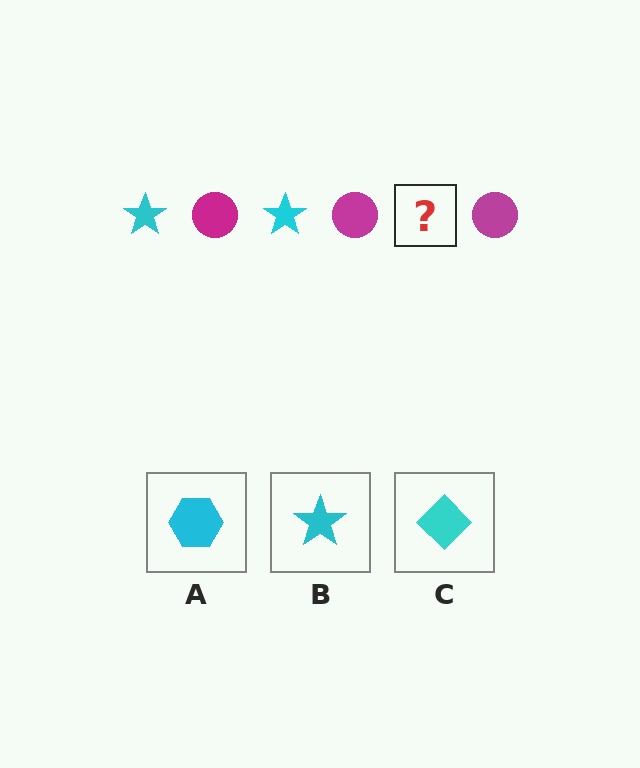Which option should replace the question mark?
Option B.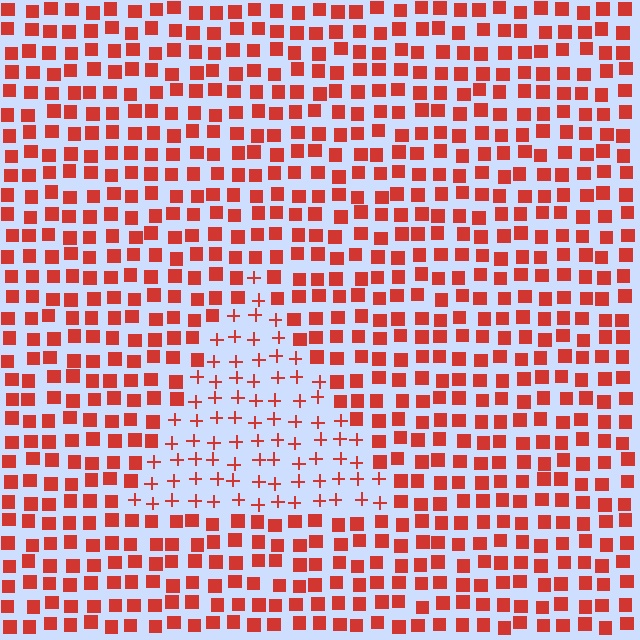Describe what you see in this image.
The image is filled with small red elements arranged in a uniform grid. A triangle-shaped region contains plus signs, while the surrounding area contains squares. The boundary is defined purely by the change in element shape.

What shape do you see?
I see a triangle.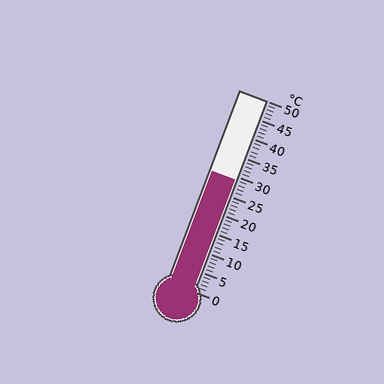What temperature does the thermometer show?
The thermometer shows approximately 29°C.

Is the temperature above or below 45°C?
The temperature is below 45°C.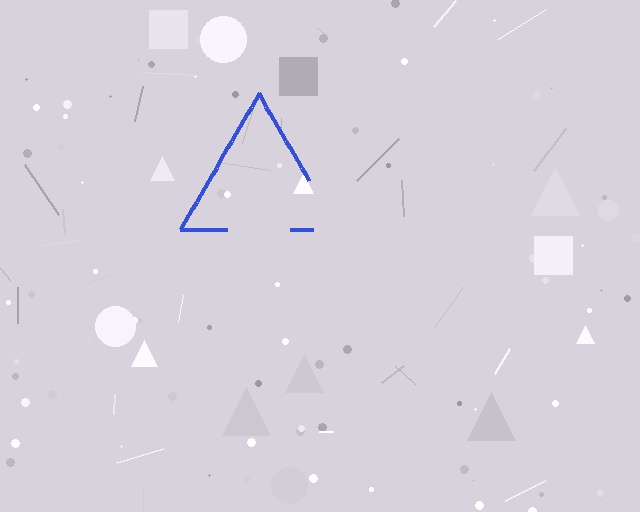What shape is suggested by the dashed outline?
The dashed outline suggests a triangle.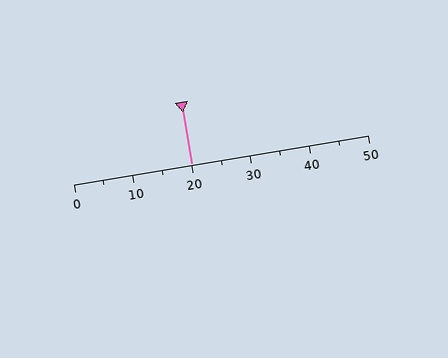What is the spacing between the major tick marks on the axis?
The major ticks are spaced 10 apart.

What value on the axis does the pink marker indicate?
The marker indicates approximately 20.